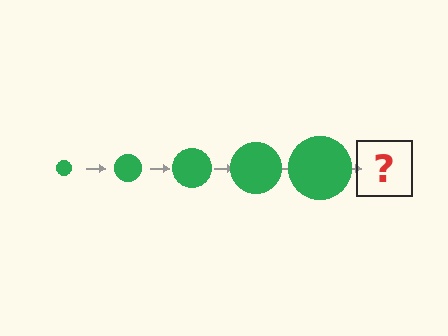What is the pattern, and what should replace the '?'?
The pattern is that the circle gets progressively larger each step. The '?' should be a green circle, larger than the previous one.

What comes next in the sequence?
The next element should be a green circle, larger than the previous one.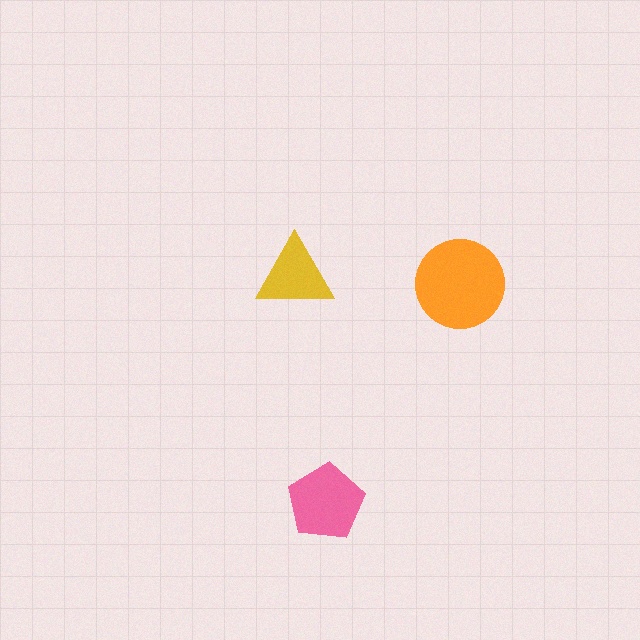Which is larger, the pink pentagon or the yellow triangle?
The pink pentagon.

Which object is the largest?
The orange circle.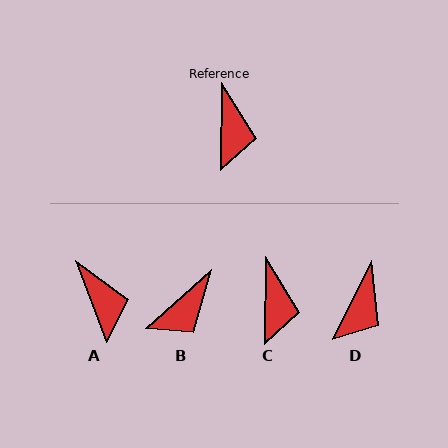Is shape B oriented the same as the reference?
No, it is off by about 48 degrees.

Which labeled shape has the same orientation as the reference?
C.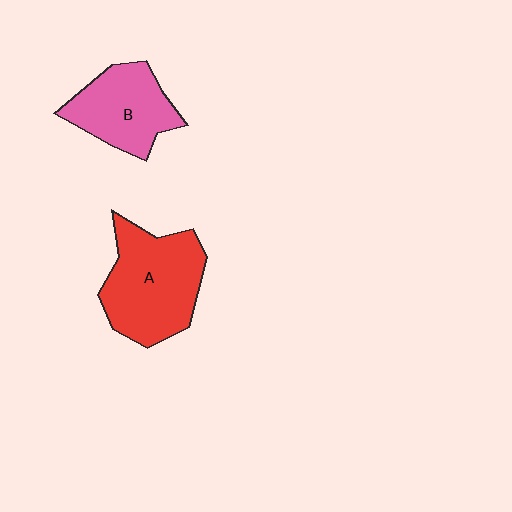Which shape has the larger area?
Shape A (red).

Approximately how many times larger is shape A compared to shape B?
Approximately 1.4 times.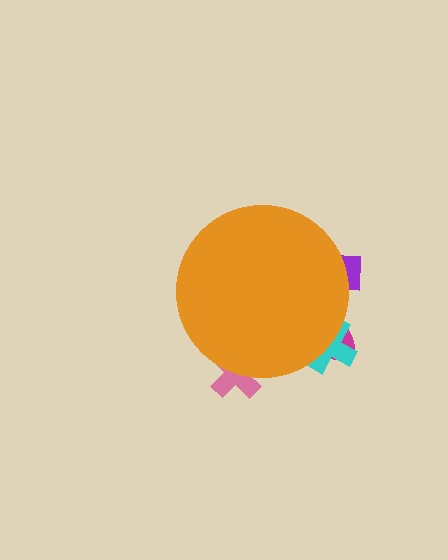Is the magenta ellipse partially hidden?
Yes, the magenta ellipse is partially hidden behind the orange circle.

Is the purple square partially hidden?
Yes, the purple square is partially hidden behind the orange circle.